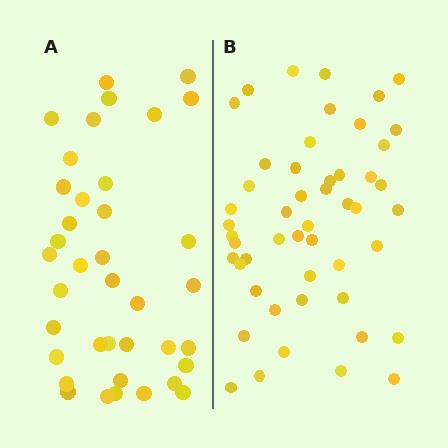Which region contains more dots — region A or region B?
Region B (the right region) has more dots.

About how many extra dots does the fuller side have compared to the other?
Region B has roughly 12 or so more dots than region A.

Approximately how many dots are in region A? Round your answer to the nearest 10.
About 40 dots. (The exact count is 38, which rounds to 40.)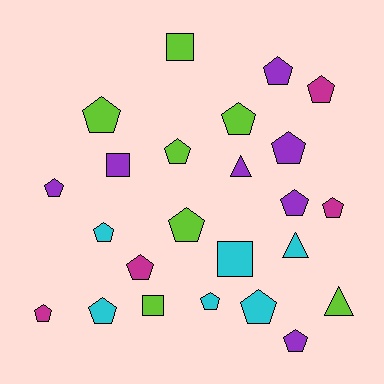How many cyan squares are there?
There is 1 cyan square.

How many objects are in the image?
There are 24 objects.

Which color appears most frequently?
Purple, with 7 objects.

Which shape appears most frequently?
Pentagon, with 17 objects.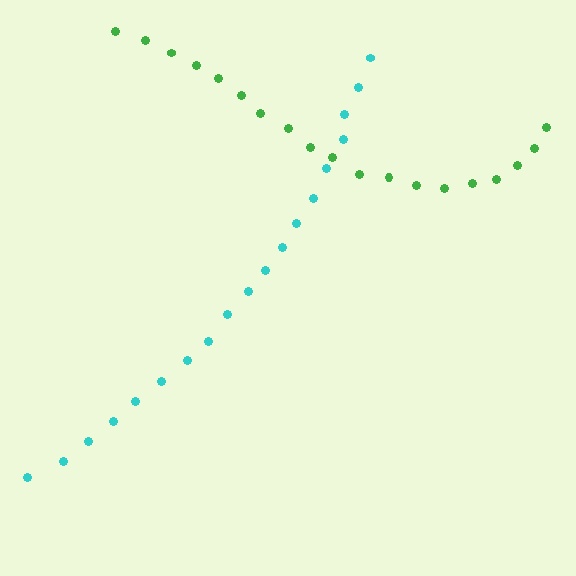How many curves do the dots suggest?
There are 2 distinct paths.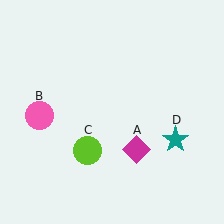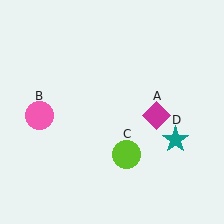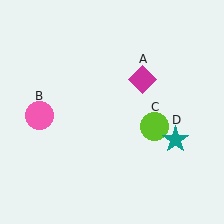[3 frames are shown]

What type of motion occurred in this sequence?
The magenta diamond (object A), lime circle (object C) rotated counterclockwise around the center of the scene.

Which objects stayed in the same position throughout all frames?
Pink circle (object B) and teal star (object D) remained stationary.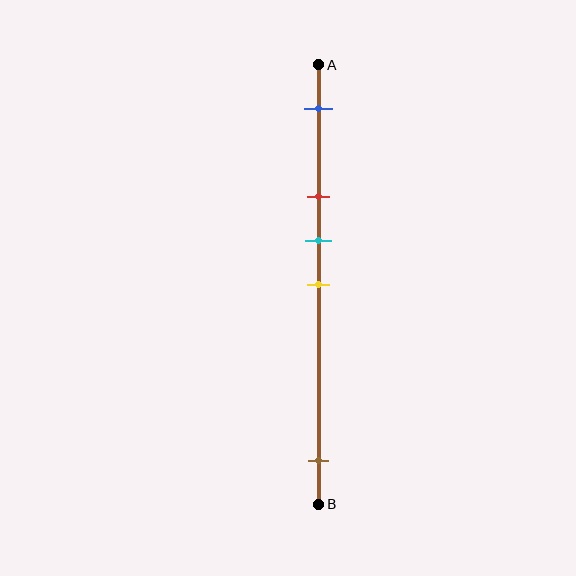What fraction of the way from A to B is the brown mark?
The brown mark is approximately 90% (0.9) of the way from A to B.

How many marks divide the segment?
There are 5 marks dividing the segment.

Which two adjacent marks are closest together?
The cyan and yellow marks are the closest adjacent pair.